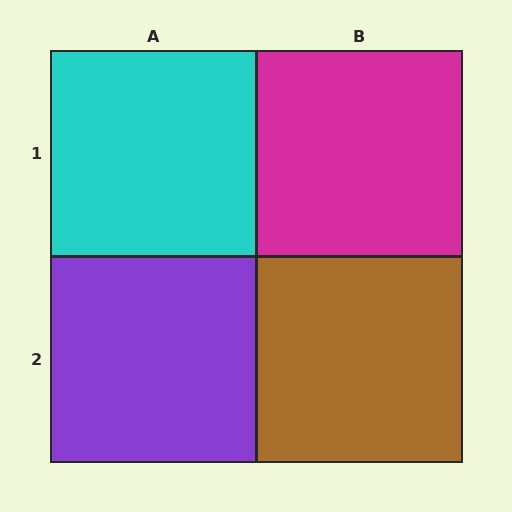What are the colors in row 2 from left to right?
Purple, brown.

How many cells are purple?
1 cell is purple.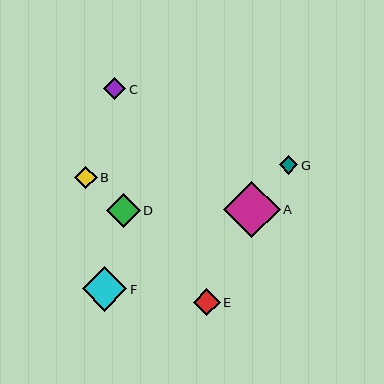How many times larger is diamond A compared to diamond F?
Diamond A is approximately 1.3 times the size of diamond F.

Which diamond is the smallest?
Diamond G is the smallest with a size of approximately 19 pixels.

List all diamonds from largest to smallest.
From largest to smallest: A, F, D, E, B, C, G.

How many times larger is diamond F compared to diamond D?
Diamond F is approximately 1.3 times the size of diamond D.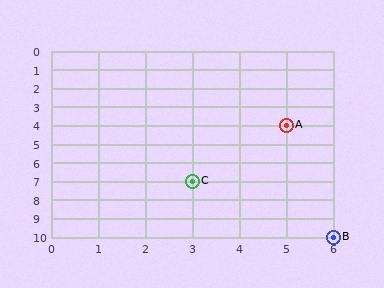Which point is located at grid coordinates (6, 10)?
Point B is at (6, 10).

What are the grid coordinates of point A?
Point A is at grid coordinates (5, 4).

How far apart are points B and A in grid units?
Points B and A are 1 column and 6 rows apart (about 6.1 grid units diagonally).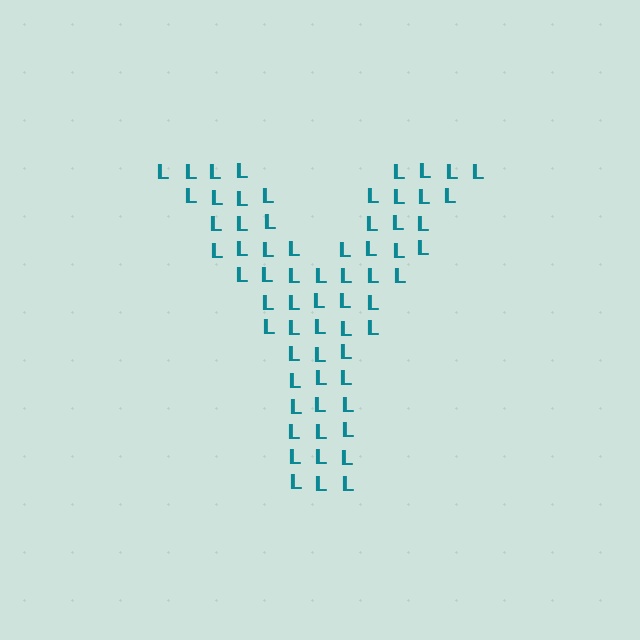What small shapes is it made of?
It is made of small letter L's.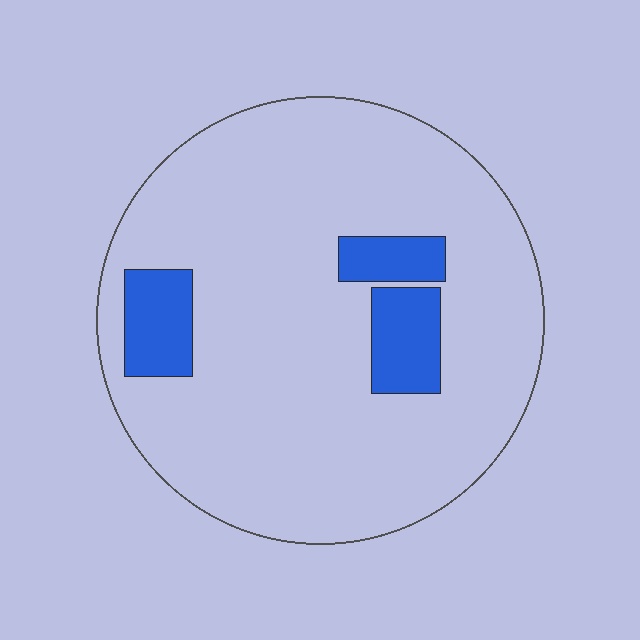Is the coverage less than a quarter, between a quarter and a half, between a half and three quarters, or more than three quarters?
Less than a quarter.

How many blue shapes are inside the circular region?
3.